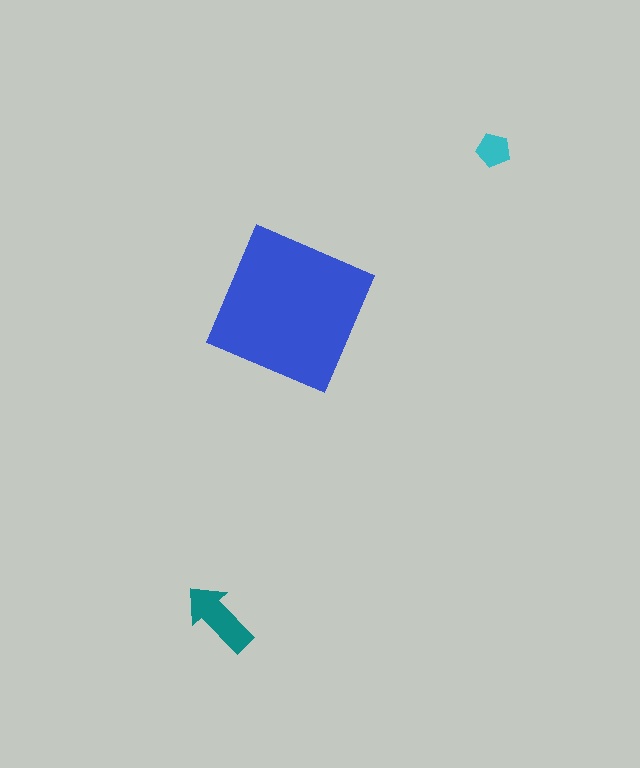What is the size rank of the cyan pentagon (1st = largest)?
3rd.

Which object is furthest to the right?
The cyan pentagon is rightmost.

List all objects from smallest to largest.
The cyan pentagon, the teal arrow, the blue square.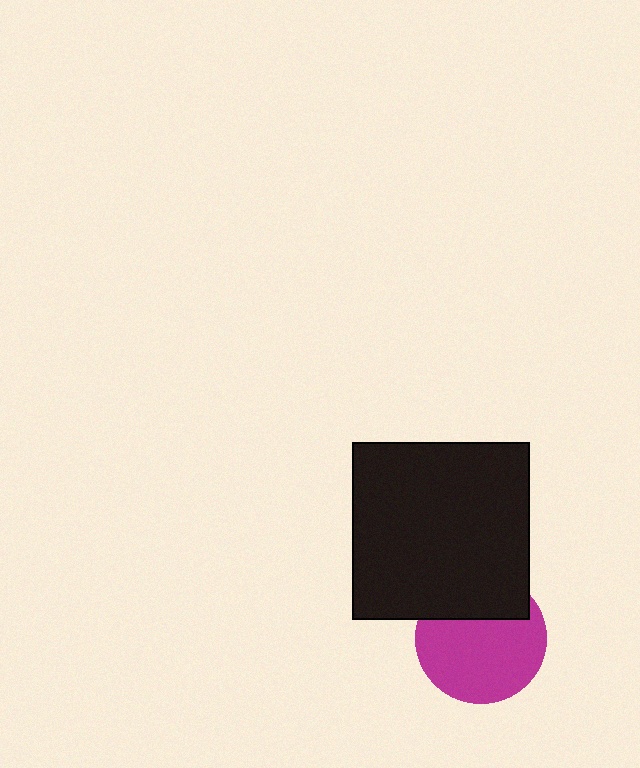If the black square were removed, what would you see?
You would see the complete magenta circle.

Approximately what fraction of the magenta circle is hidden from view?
Roughly 30% of the magenta circle is hidden behind the black square.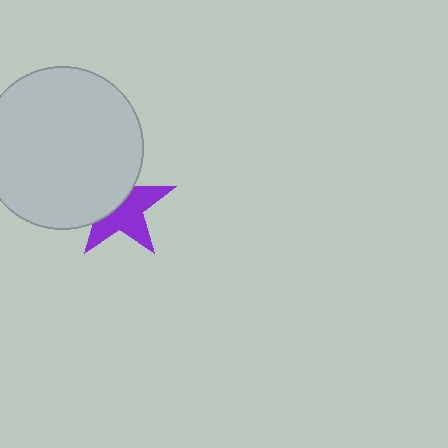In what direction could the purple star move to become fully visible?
The purple star could move toward the lower-right. That would shift it out from behind the light gray circle entirely.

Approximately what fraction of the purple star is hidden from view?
Roughly 45% of the purple star is hidden behind the light gray circle.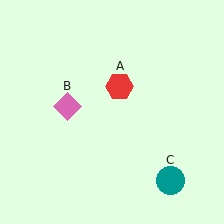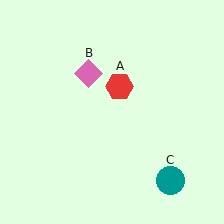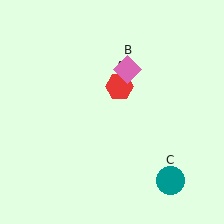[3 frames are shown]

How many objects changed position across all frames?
1 object changed position: pink diamond (object B).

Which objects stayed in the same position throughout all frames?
Red hexagon (object A) and teal circle (object C) remained stationary.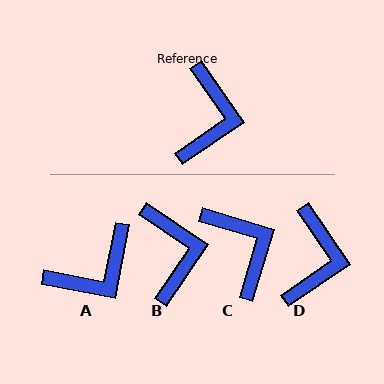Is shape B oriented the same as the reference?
No, it is off by about 21 degrees.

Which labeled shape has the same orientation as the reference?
D.